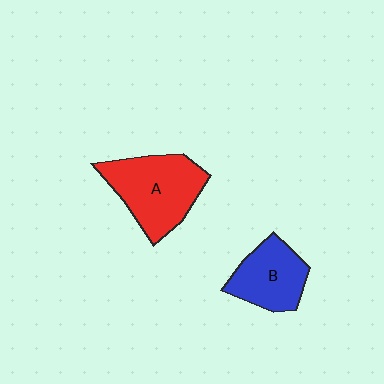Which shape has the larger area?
Shape A (red).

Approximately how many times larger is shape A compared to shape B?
Approximately 1.4 times.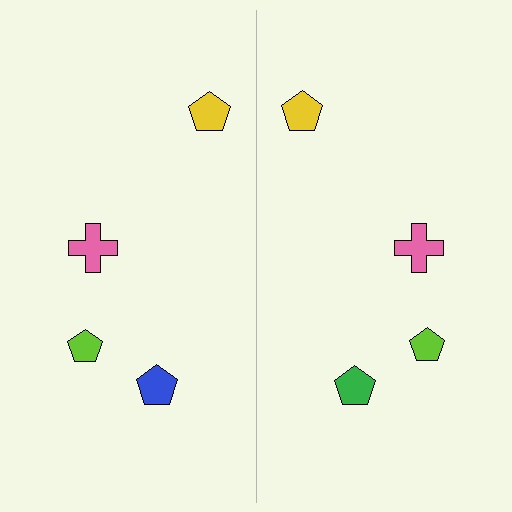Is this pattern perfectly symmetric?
No, the pattern is not perfectly symmetric. The green pentagon on the right side breaks the symmetry — its mirror counterpart is blue.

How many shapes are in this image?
There are 8 shapes in this image.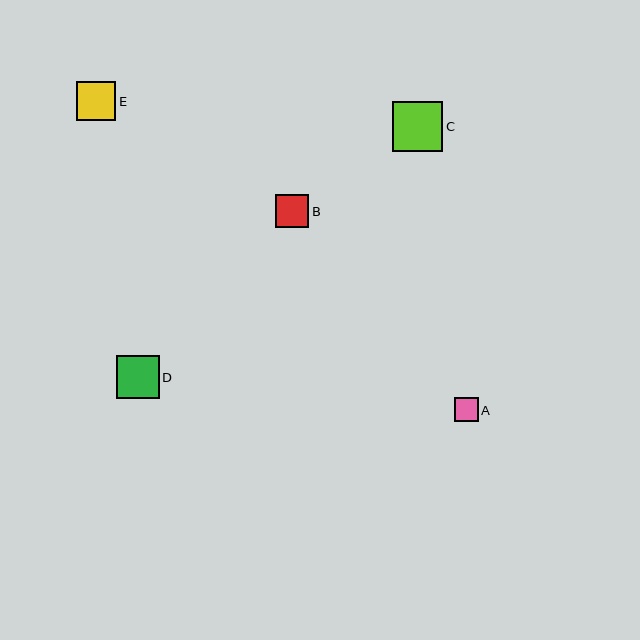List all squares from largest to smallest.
From largest to smallest: C, D, E, B, A.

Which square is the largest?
Square C is the largest with a size of approximately 50 pixels.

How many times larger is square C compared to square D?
Square C is approximately 1.2 times the size of square D.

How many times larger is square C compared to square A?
Square C is approximately 2.1 times the size of square A.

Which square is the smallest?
Square A is the smallest with a size of approximately 24 pixels.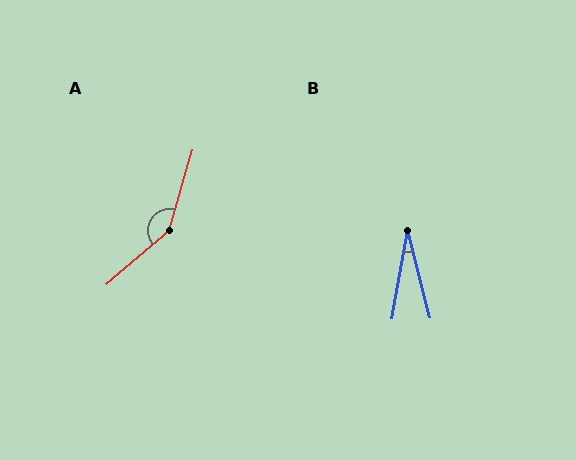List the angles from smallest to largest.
B (24°), A (147°).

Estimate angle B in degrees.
Approximately 24 degrees.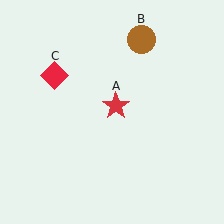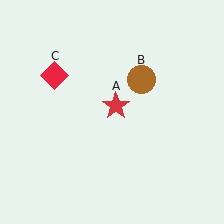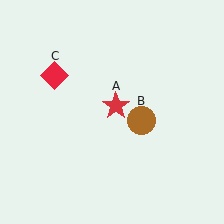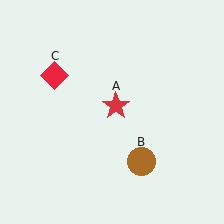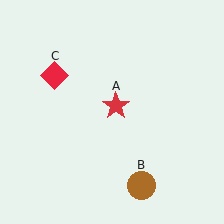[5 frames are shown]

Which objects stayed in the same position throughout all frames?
Red star (object A) and red diamond (object C) remained stationary.